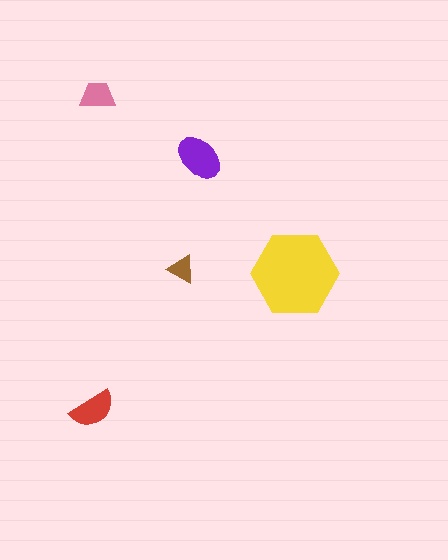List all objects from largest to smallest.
The yellow hexagon, the purple ellipse, the red semicircle, the pink trapezoid, the brown triangle.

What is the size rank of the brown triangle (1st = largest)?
5th.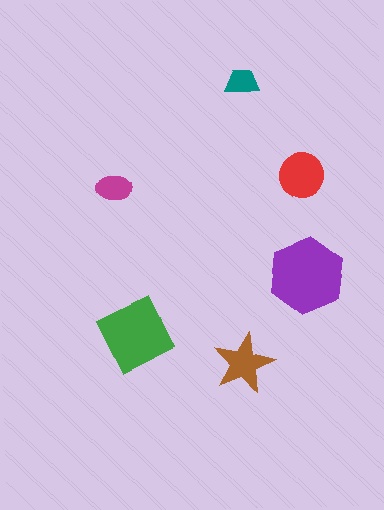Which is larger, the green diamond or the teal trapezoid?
The green diamond.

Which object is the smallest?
The teal trapezoid.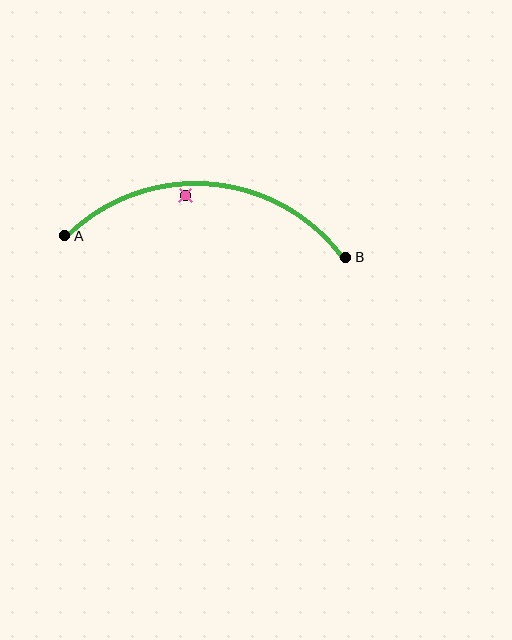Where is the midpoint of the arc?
The arc midpoint is the point on the curve farthest from the straight line joining A and B. It sits above that line.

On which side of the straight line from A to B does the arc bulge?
The arc bulges above the straight line connecting A and B.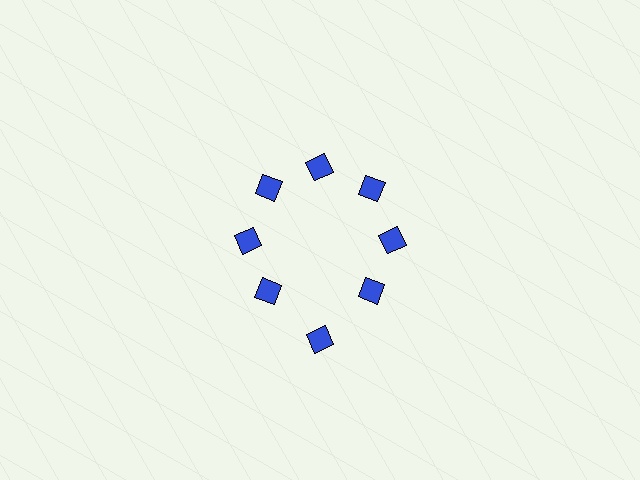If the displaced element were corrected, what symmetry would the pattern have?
It would have 8-fold rotational symmetry — the pattern would map onto itself every 45 degrees.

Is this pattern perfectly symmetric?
No. The 8 blue diamonds are arranged in a ring, but one element near the 6 o'clock position is pushed outward from the center, breaking the 8-fold rotational symmetry.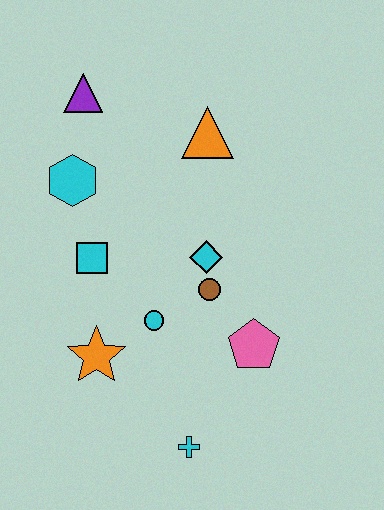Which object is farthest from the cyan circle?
The purple triangle is farthest from the cyan circle.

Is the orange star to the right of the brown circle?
No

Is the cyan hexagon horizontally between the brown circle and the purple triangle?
No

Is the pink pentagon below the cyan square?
Yes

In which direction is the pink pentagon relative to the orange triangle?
The pink pentagon is below the orange triangle.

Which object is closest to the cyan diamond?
The brown circle is closest to the cyan diamond.